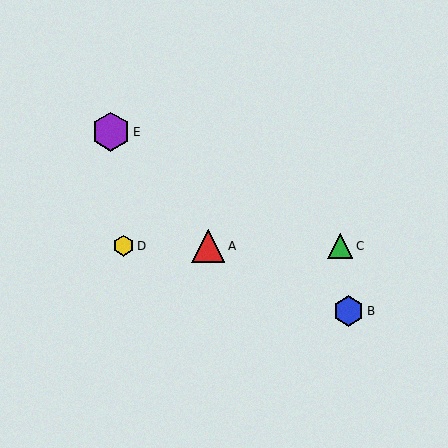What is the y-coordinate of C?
Object C is at y≈246.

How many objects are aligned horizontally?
3 objects (A, C, D) are aligned horizontally.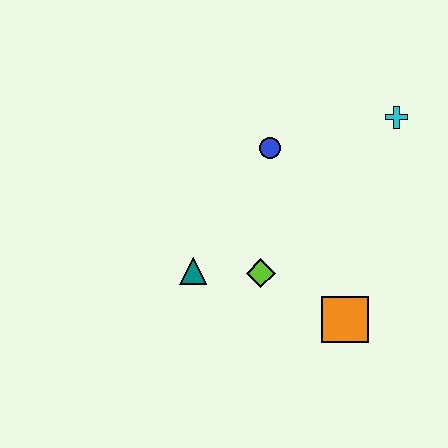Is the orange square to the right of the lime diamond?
Yes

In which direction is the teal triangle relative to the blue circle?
The teal triangle is below the blue circle.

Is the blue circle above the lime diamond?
Yes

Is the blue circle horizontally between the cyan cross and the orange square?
No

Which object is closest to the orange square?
The lime diamond is closest to the orange square.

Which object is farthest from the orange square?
The cyan cross is farthest from the orange square.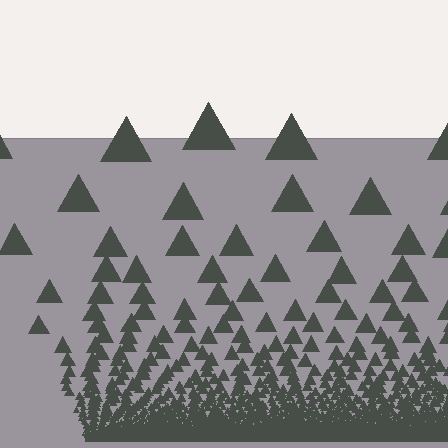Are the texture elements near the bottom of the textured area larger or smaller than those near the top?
Smaller. The gradient is inverted — elements near the bottom are smaller and denser.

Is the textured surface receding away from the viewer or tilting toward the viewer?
The surface appears to tilt toward the viewer. Texture elements get larger and sparser toward the top.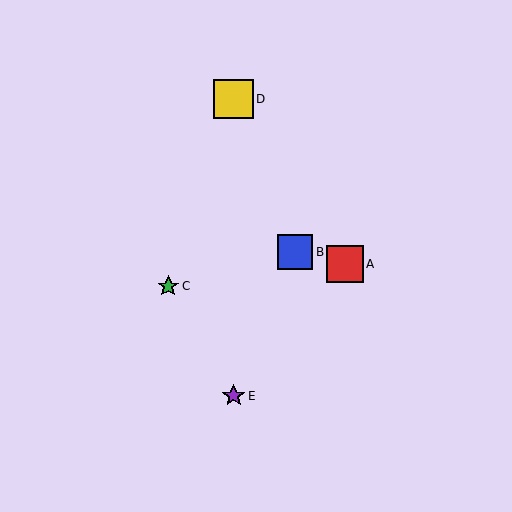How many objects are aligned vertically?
2 objects (D, E) are aligned vertically.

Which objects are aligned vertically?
Objects D, E are aligned vertically.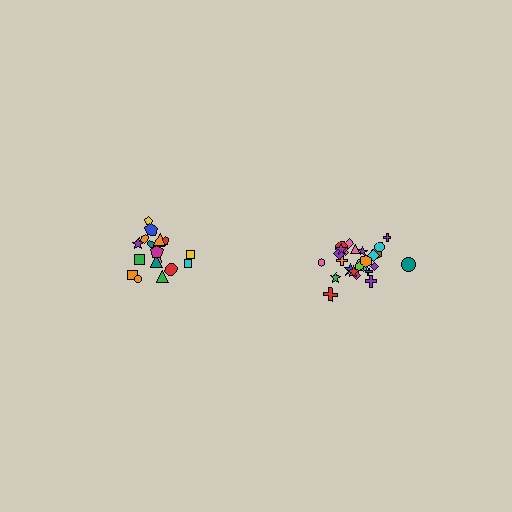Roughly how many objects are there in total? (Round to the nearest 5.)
Roughly 45 objects in total.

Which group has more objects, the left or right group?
The right group.